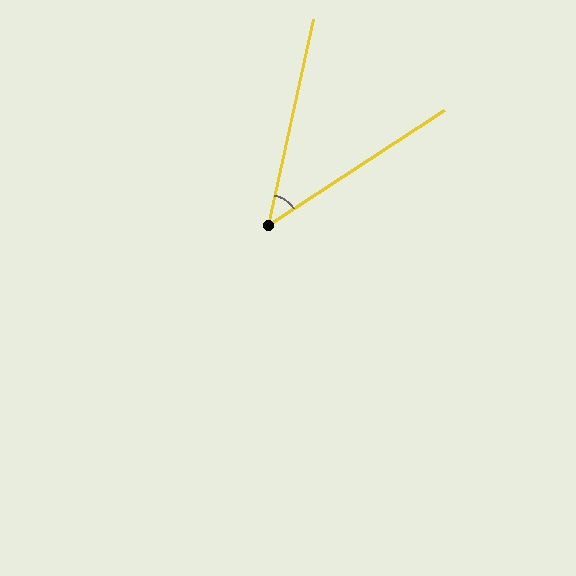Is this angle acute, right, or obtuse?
It is acute.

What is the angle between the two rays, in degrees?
Approximately 44 degrees.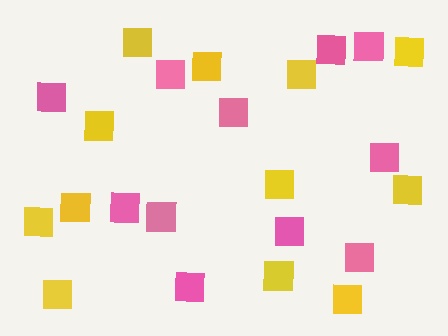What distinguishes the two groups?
There are 2 groups: one group of pink squares (11) and one group of yellow squares (12).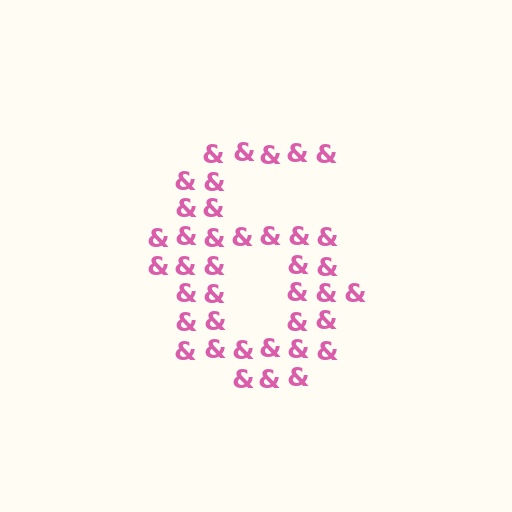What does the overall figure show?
The overall figure shows the digit 6.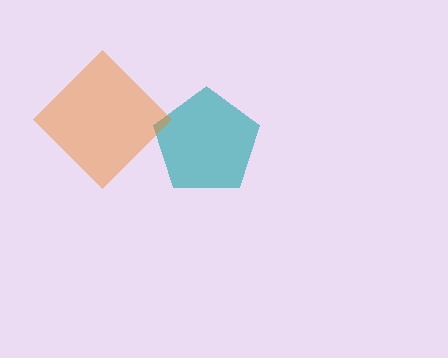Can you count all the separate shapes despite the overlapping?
Yes, there are 2 separate shapes.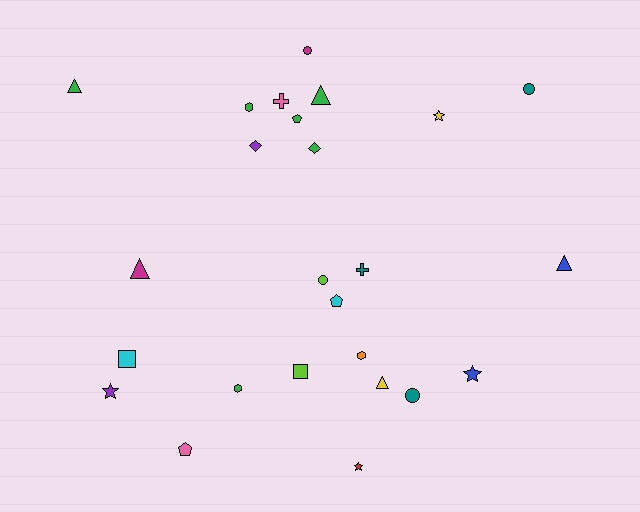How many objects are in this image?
There are 25 objects.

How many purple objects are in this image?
There are 2 purple objects.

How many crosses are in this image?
There are 2 crosses.